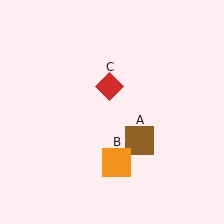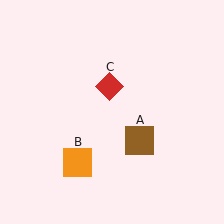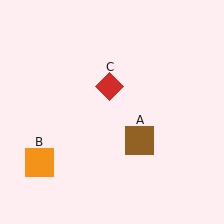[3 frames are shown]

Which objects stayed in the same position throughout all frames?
Brown square (object A) and red diamond (object C) remained stationary.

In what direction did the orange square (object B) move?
The orange square (object B) moved left.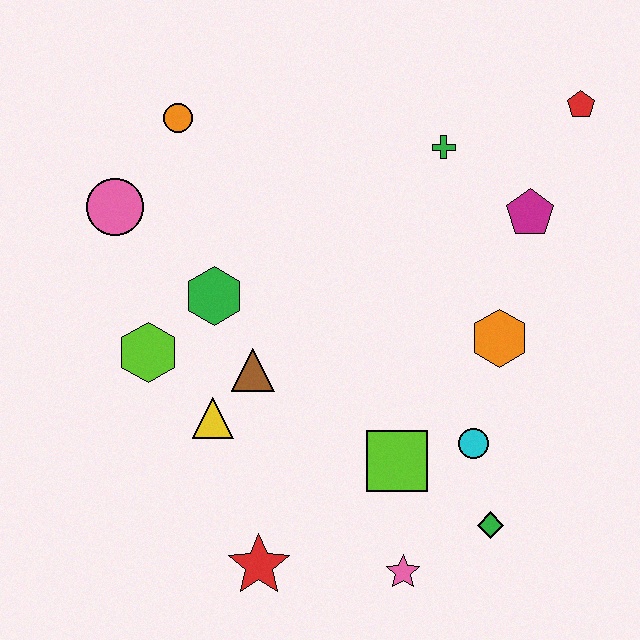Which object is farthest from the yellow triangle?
The red pentagon is farthest from the yellow triangle.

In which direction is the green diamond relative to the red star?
The green diamond is to the right of the red star.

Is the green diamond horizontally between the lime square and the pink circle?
No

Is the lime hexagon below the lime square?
No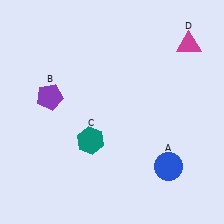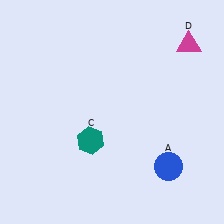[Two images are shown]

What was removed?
The purple pentagon (B) was removed in Image 2.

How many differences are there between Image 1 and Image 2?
There is 1 difference between the two images.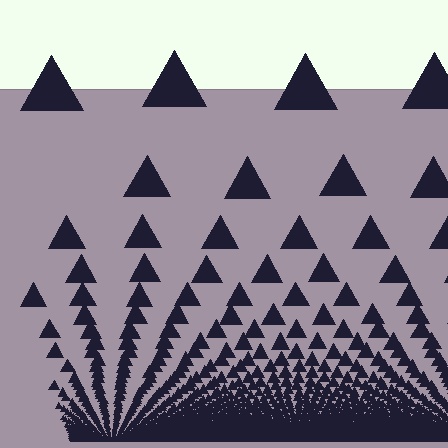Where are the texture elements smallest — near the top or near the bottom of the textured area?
Near the bottom.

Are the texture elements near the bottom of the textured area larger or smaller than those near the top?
Smaller. The gradient is inverted — elements near the bottom are smaller and denser.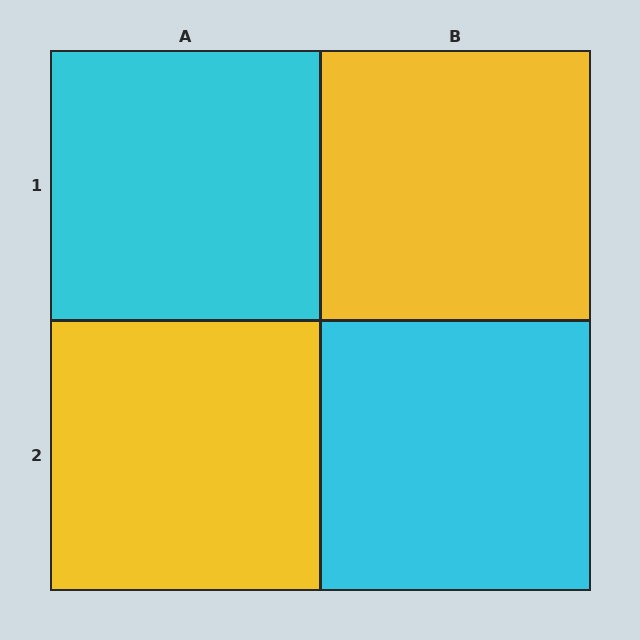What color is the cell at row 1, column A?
Cyan.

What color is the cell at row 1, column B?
Yellow.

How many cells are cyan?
2 cells are cyan.